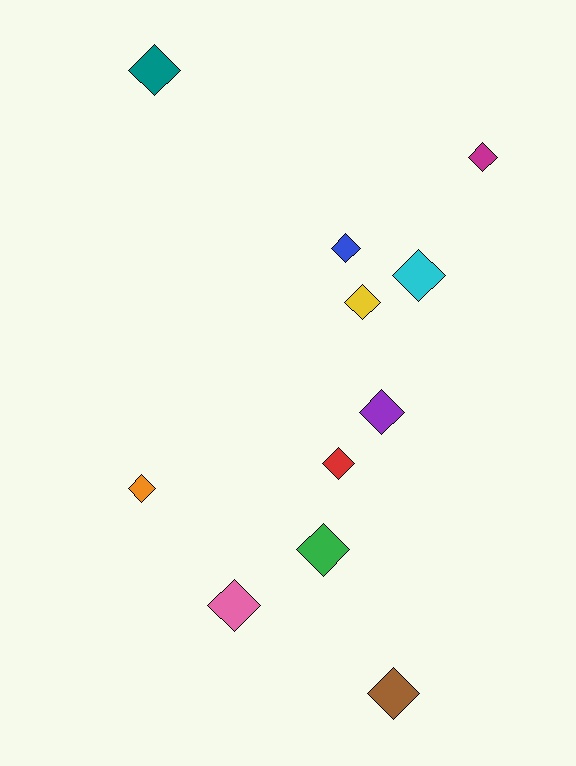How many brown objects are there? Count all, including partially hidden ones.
There is 1 brown object.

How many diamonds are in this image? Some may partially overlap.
There are 11 diamonds.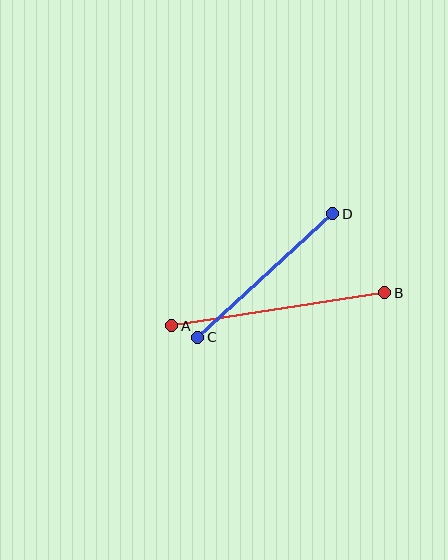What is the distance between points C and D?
The distance is approximately 183 pixels.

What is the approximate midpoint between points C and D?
The midpoint is at approximately (265, 276) pixels.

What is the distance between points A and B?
The distance is approximately 215 pixels.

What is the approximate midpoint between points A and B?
The midpoint is at approximately (278, 309) pixels.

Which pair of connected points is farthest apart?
Points A and B are farthest apart.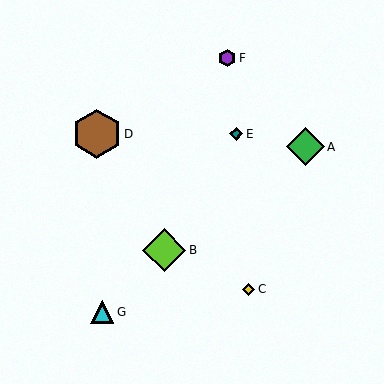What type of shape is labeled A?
Shape A is a green diamond.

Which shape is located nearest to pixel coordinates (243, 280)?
The yellow diamond (labeled C) at (248, 289) is nearest to that location.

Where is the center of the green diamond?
The center of the green diamond is at (305, 147).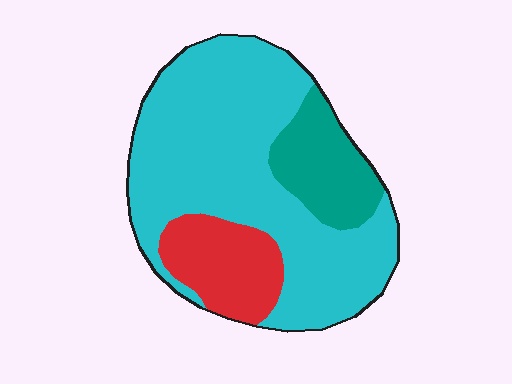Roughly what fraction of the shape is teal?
Teal covers 16% of the shape.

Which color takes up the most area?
Cyan, at roughly 65%.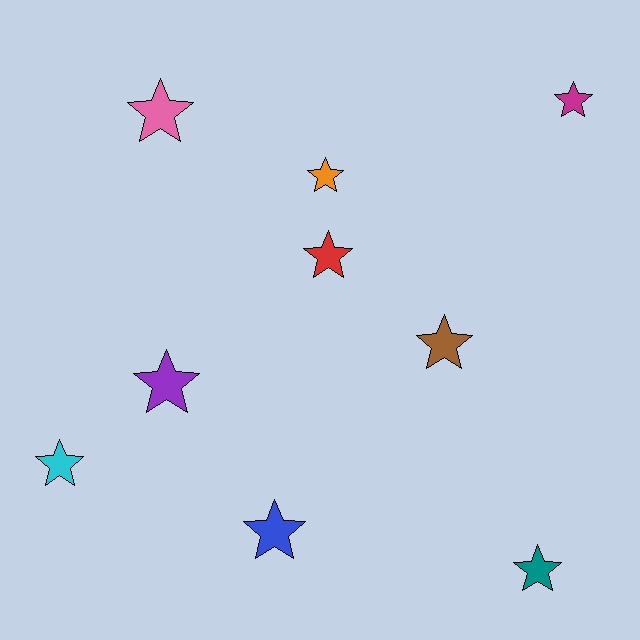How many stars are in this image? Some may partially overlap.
There are 9 stars.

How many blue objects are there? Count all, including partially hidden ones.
There is 1 blue object.